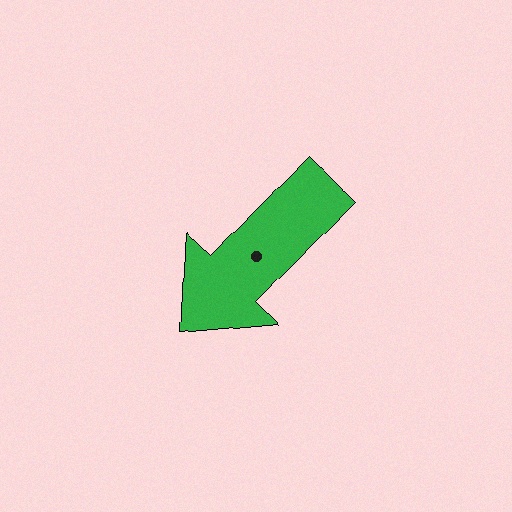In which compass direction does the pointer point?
Southwest.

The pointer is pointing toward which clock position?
Roughly 7 o'clock.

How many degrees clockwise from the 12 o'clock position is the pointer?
Approximately 224 degrees.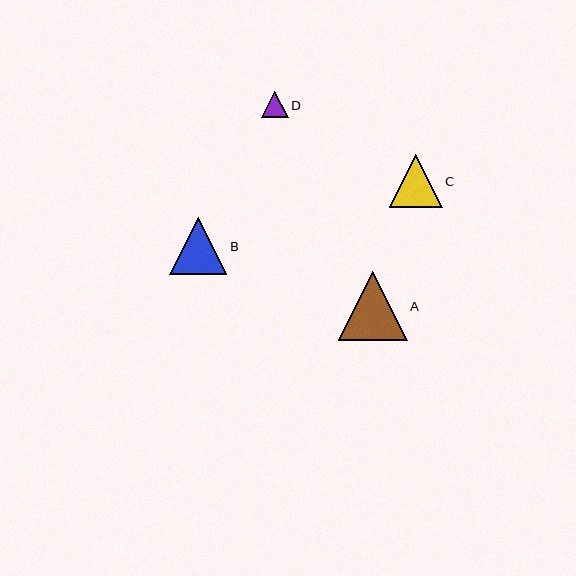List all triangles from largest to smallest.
From largest to smallest: A, B, C, D.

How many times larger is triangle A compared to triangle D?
Triangle A is approximately 2.6 times the size of triangle D.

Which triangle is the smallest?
Triangle D is the smallest with a size of approximately 27 pixels.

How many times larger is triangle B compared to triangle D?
Triangle B is approximately 2.2 times the size of triangle D.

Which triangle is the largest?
Triangle A is the largest with a size of approximately 69 pixels.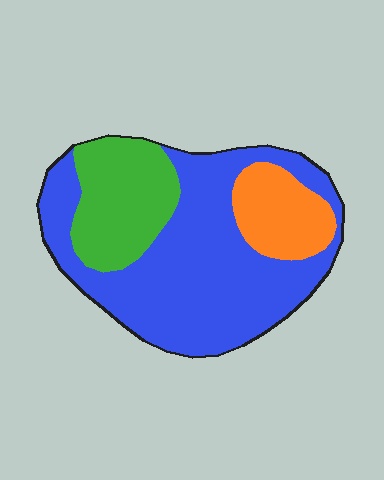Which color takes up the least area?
Orange, at roughly 15%.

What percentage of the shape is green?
Green takes up about one quarter (1/4) of the shape.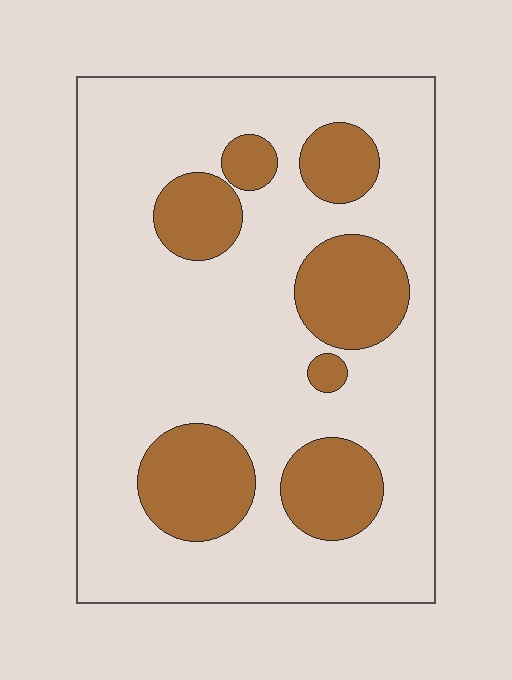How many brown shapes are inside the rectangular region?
7.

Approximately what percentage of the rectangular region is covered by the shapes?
Approximately 25%.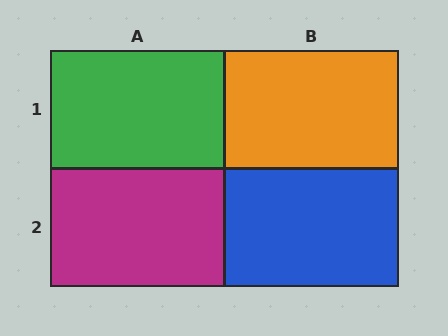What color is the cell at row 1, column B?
Orange.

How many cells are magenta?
1 cell is magenta.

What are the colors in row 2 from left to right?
Magenta, blue.